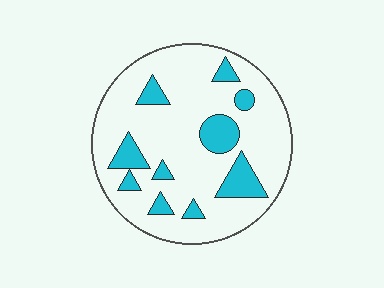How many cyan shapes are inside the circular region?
10.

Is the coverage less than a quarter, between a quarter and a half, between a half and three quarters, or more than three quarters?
Less than a quarter.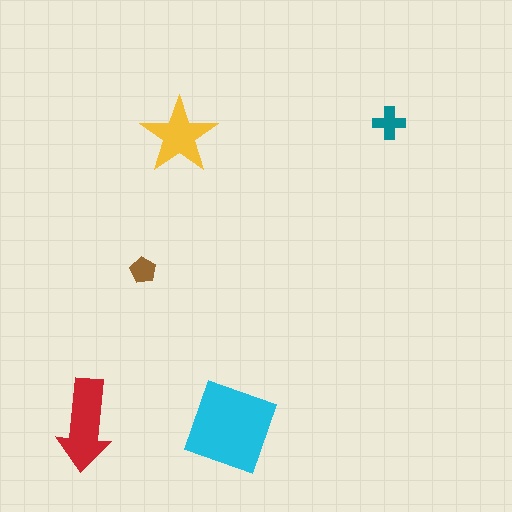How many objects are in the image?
There are 5 objects in the image.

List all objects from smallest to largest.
The brown pentagon, the teal cross, the yellow star, the red arrow, the cyan square.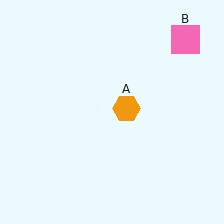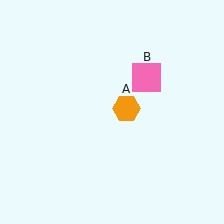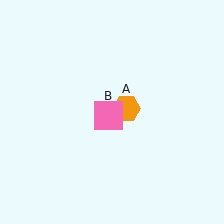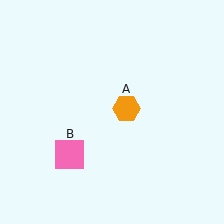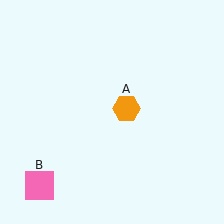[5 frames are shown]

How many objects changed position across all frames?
1 object changed position: pink square (object B).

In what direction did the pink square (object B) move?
The pink square (object B) moved down and to the left.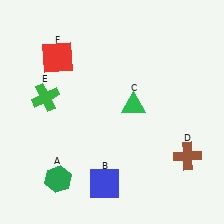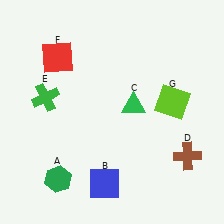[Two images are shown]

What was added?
A lime square (G) was added in Image 2.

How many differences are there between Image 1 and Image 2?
There is 1 difference between the two images.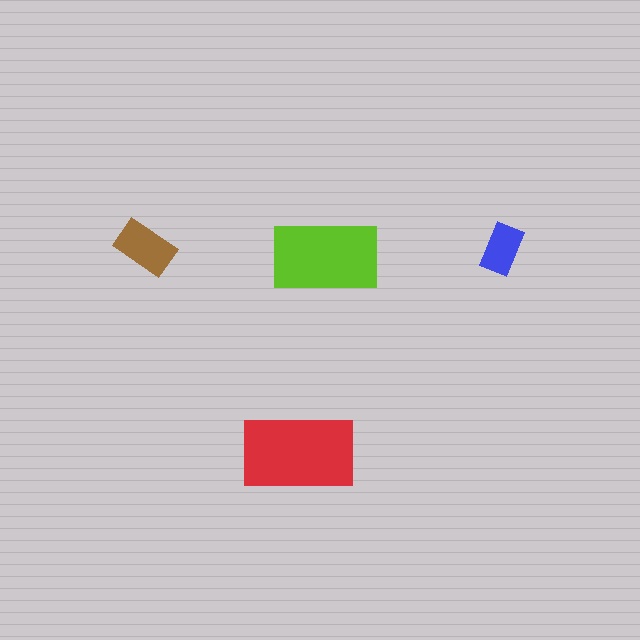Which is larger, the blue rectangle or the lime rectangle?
The lime one.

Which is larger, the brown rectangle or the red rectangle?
The red one.